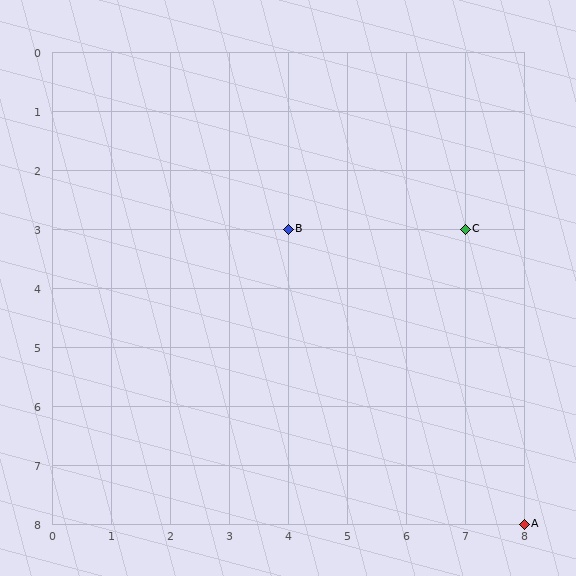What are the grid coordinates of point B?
Point B is at grid coordinates (4, 3).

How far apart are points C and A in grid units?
Points C and A are 1 column and 5 rows apart (about 5.1 grid units diagonally).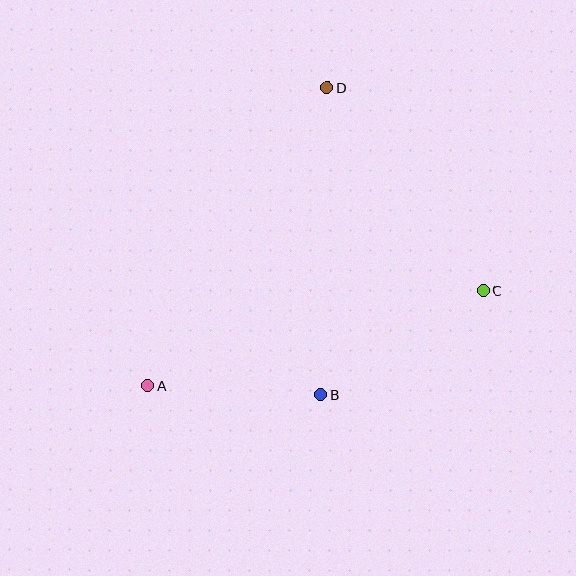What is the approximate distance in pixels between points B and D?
The distance between B and D is approximately 307 pixels.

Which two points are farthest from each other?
Points A and C are farthest from each other.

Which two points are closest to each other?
Points A and B are closest to each other.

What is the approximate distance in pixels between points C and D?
The distance between C and D is approximately 256 pixels.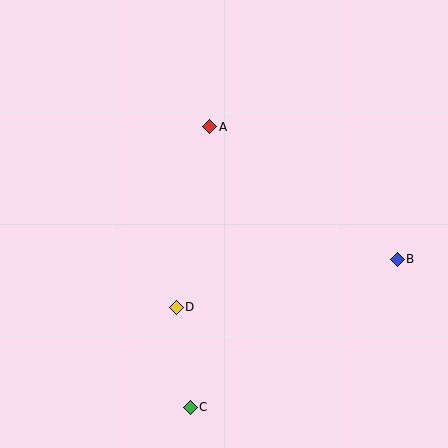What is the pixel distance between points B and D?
The distance between B and D is 226 pixels.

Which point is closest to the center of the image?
Point D at (176, 307) is closest to the center.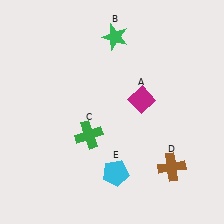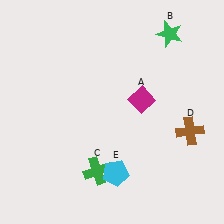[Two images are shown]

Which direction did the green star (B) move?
The green star (B) moved right.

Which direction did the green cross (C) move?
The green cross (C) moved down.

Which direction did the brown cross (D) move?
The brown cross (D) moved up.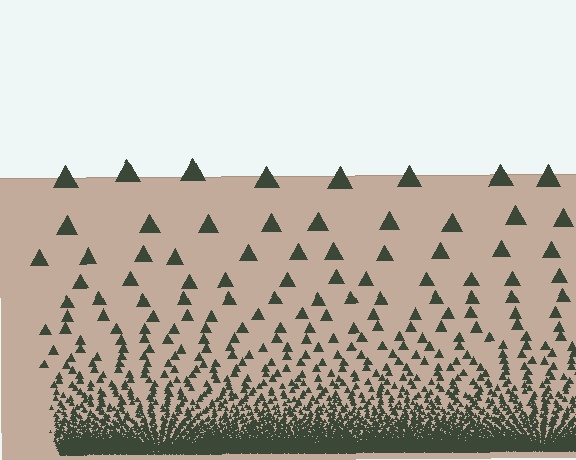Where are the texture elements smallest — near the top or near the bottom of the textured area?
Near the bottom.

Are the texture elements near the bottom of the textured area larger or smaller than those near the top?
Smaller. The gradient is inverted — elements near the bottom are smaller and denser.